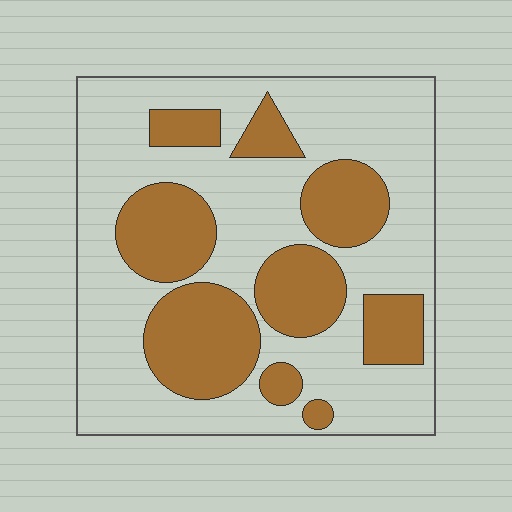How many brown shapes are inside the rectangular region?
9.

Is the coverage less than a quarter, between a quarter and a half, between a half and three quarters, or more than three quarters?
Between a quarter and a half.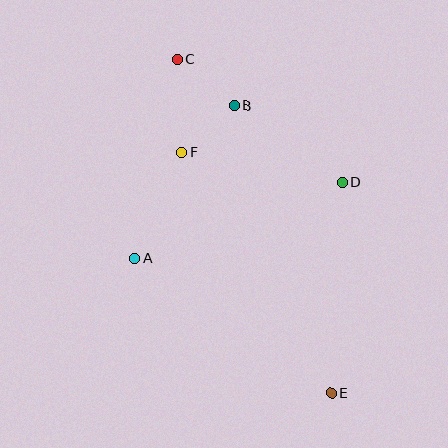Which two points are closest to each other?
Points B and F are closest to each other.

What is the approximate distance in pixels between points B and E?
The distance between B and E is approximately 303 pixels.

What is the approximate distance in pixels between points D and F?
The distance between D and F is approximately 164 pixels.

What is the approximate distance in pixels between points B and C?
The distance between B and C is approximately 74 pixels.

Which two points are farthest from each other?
Points C and E are farthest from each other.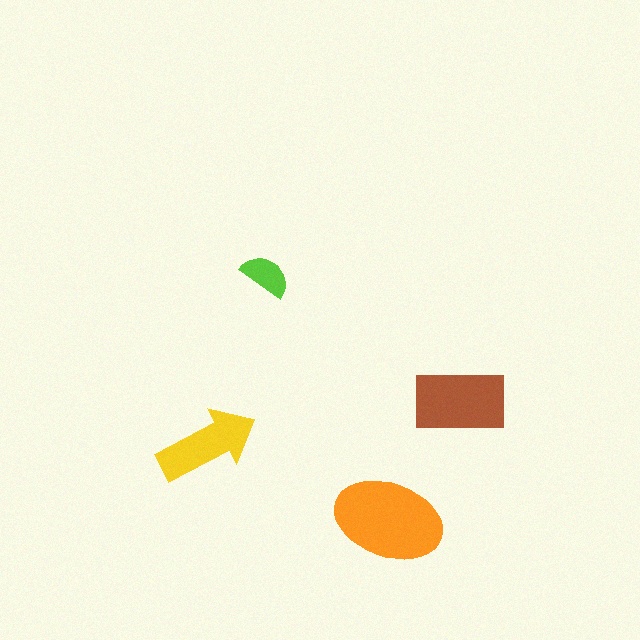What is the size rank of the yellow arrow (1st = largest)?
3rd.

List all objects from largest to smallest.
The orange ellipse, the brown rectangle, the yellow arrow, the lime semicircle.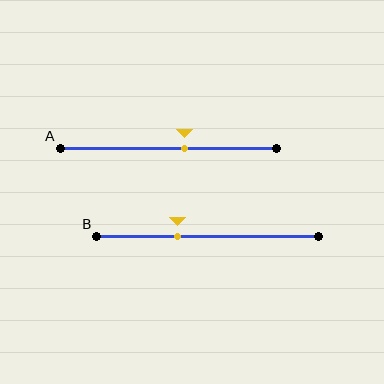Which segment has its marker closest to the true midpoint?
Segment A has its marker closest to the true midpoint.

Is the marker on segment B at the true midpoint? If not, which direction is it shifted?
No, the marker on segment B is shifted to the left by about 14% of the segment length.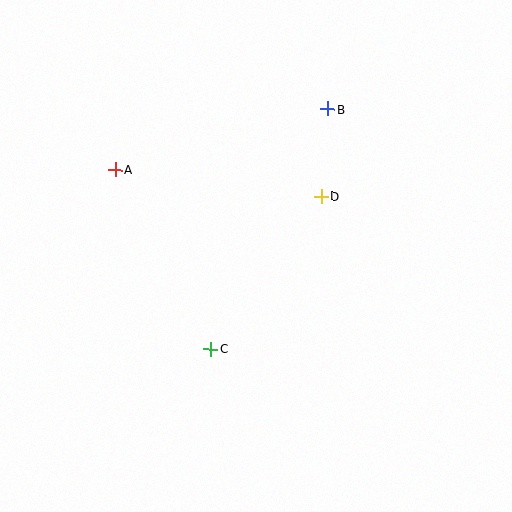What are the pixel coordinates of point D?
Point D is at (321, 197).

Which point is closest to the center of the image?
Point D at (321, 197) is closest to the center.